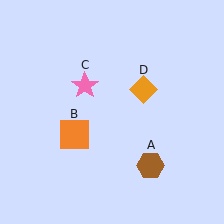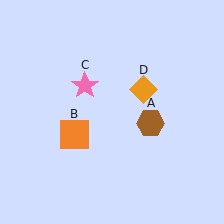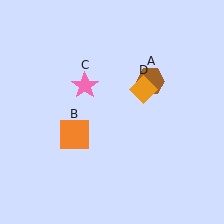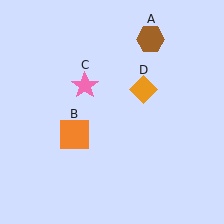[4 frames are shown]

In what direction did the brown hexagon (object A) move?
The brown hexagon (object A) moved up.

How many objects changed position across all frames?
1 object changed position: brown hexagon (object A).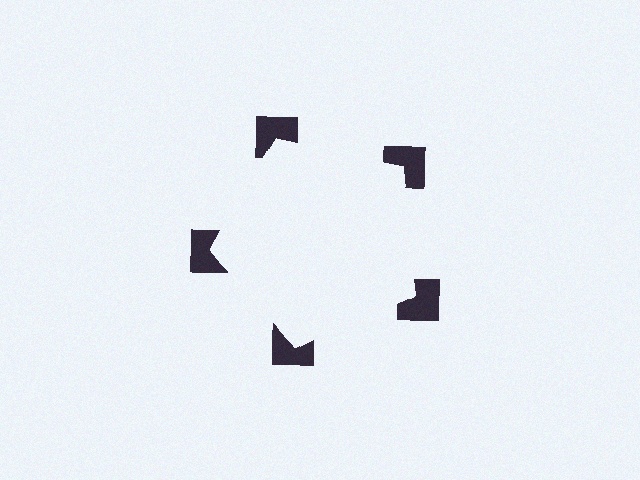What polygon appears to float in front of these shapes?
An illusory pentagon — its edges are inferred from the aligned wedge cuts in the notched squares, not physically drawn.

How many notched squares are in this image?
There are 5 — one at each vertex of the illusory pentagon.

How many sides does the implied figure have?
5 sides.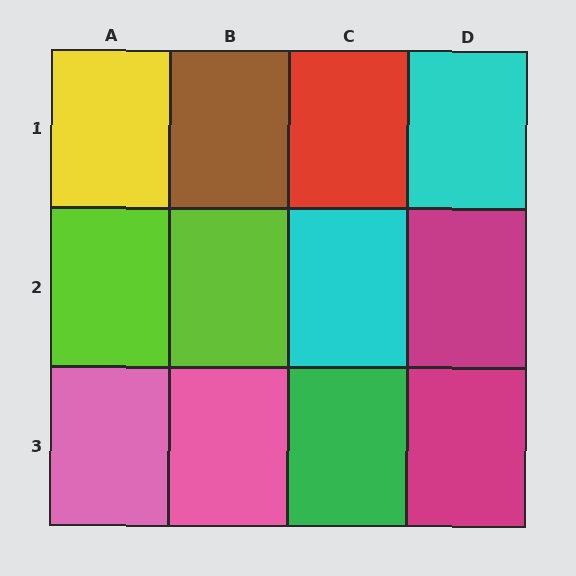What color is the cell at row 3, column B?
Pink.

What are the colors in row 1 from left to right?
Yellow, brown, red, cyan.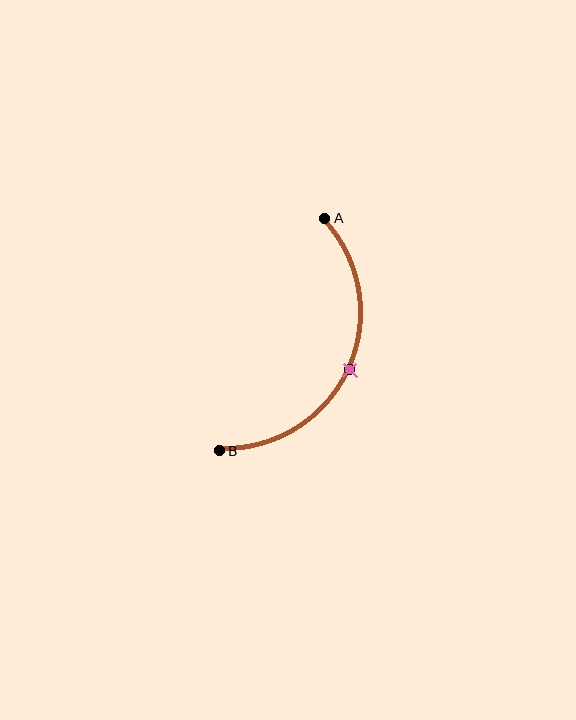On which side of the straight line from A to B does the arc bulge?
The arc bulges to the right of the straight line connecting A and B.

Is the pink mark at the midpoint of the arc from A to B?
Yes. The pink mark lies on the arc at equal arc-length from both A and B — it is the arc midpoint.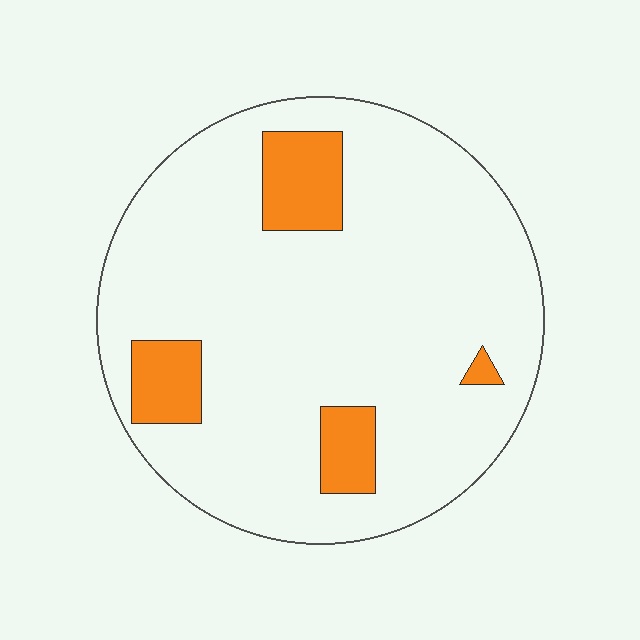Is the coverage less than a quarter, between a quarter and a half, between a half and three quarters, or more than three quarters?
Less than a quarter.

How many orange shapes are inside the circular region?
4.